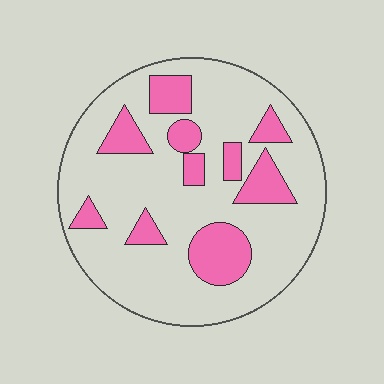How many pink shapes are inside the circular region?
10.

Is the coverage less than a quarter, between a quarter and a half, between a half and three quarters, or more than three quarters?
Less than a quarter.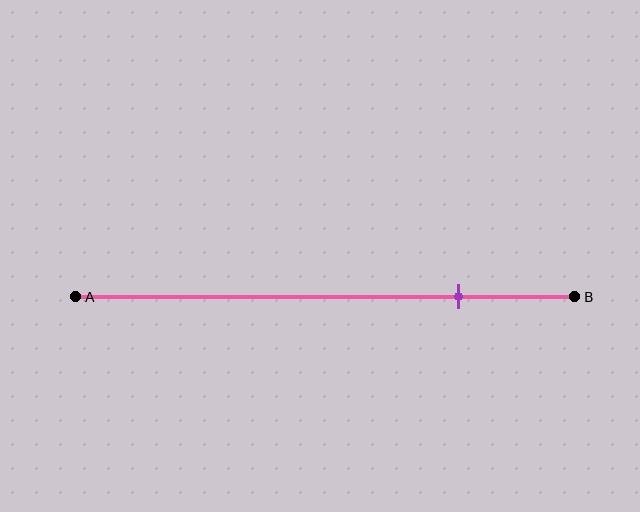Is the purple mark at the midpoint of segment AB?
No, the mark is at about 75% from A, not at the 50% midpoint.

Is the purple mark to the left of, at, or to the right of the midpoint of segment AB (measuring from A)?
The purple mark is to the right of the midpoint of segment AB.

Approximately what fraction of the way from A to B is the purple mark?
The purple mark is approximately 75% of the way from A to B.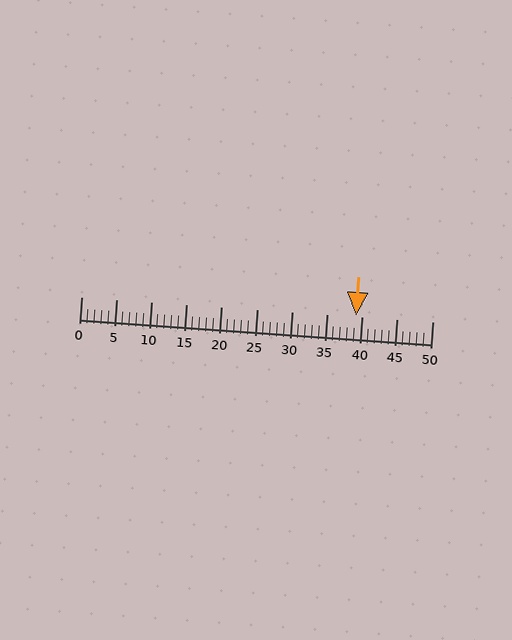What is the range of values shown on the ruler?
The ruler shows values from 0 to 50.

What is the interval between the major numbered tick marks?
The major tick marks are spaced 5 units apart.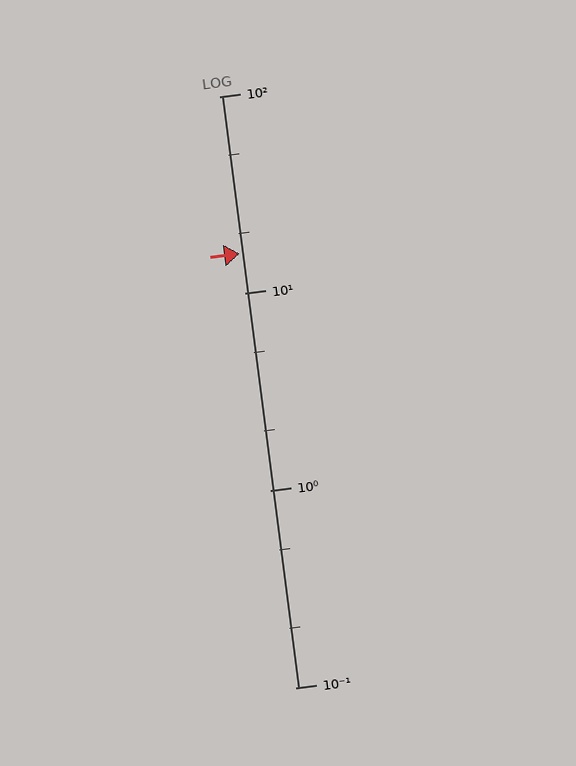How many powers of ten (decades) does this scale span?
The scale spans 3 decades, from 0.1 to 100.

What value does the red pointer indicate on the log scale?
The pointer indicates approximately 16.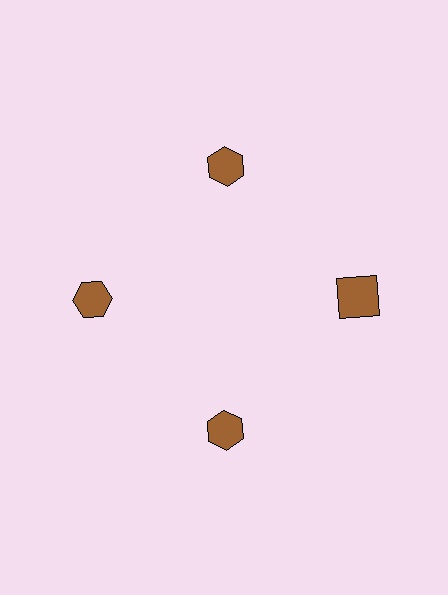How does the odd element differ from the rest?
It has a different shape: square instead of hexagon.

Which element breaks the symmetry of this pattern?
The brown square at roughly the 3 o'clock position breaks the symmetry. All other shapes are brown hexagons.